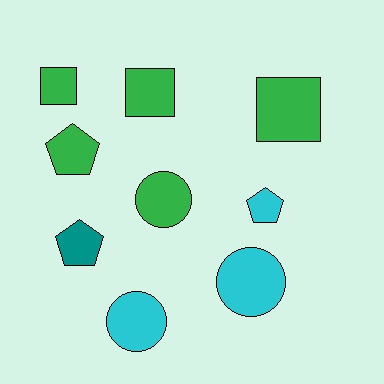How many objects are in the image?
There are 9 objects.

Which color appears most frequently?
Green, with 5 objects.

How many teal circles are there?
There are no teal circles.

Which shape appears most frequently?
Circle, with 3 objects.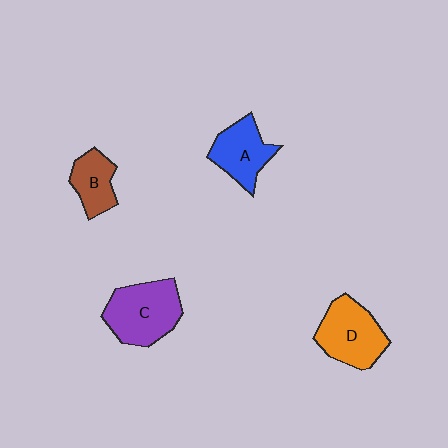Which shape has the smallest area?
Shape B (brown).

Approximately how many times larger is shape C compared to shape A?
Approximately 1.4 times.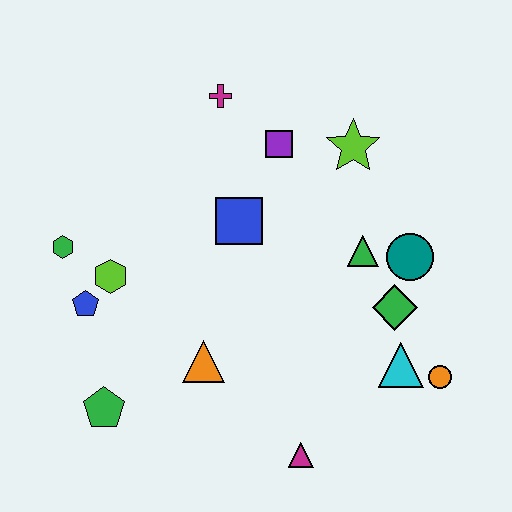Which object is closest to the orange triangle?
The green pentagon is closest to the orange triangle.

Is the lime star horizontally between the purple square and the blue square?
No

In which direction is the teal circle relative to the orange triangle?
The teal circle is to the right of the orange triangle.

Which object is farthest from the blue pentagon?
The orange circle is farthest from the blue pentagon.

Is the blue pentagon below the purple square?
Yes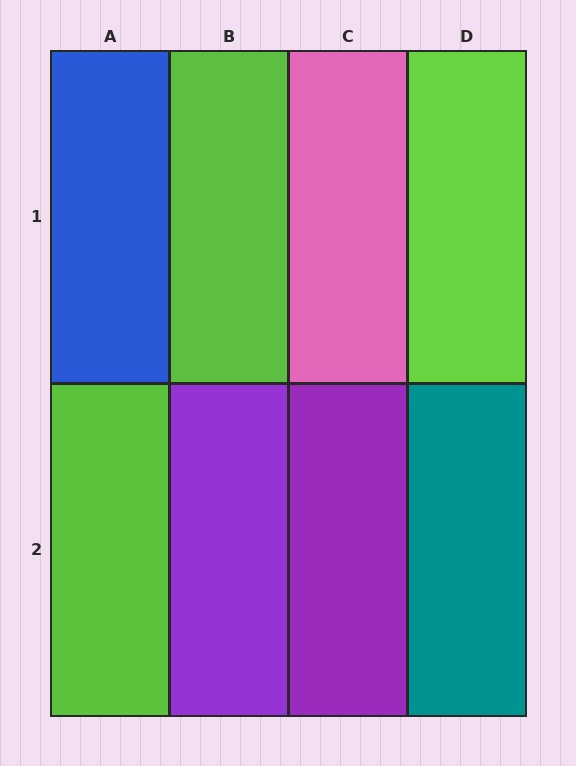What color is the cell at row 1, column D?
Lime.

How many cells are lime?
3 cells are lime.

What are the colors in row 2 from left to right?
Lime, purple, purple, teal.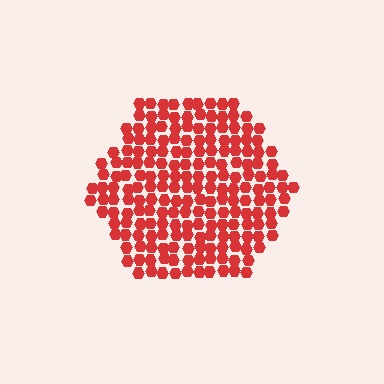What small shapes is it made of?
It is made of small hexagons.